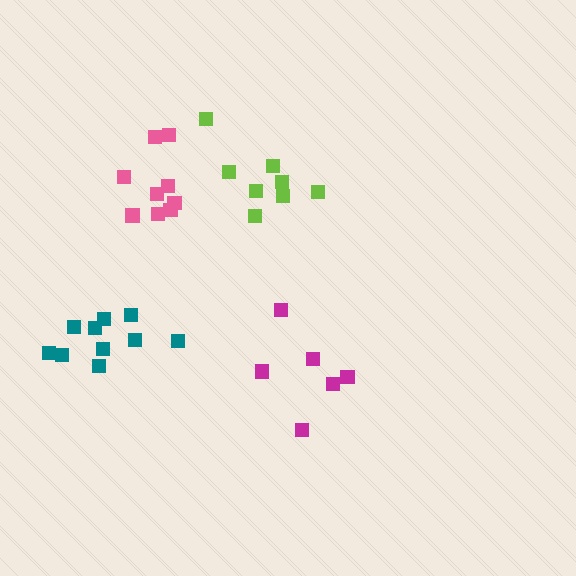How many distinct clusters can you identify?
There are 4 distinct clusters.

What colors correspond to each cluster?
The clusters are colored: magenta, pink, lime, teal.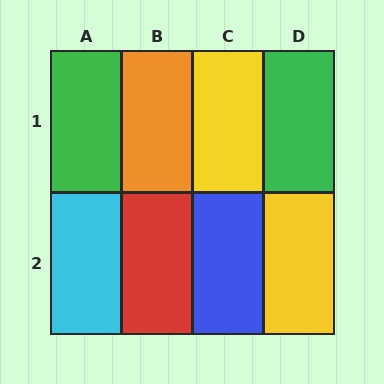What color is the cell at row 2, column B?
Red.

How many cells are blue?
1 cell is blue.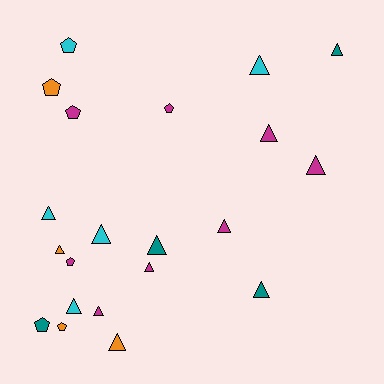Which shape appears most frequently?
Triangle, with 14 objects.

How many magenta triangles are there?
There are 5 magenta triangles.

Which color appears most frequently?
Magenta, with 8 objects.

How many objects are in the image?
There are 21 objects.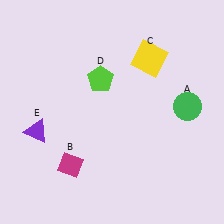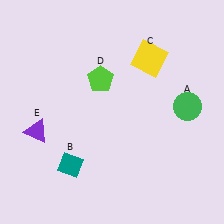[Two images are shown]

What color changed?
The diamond (B) changed from magenta in Image 1 to teal in Image 2.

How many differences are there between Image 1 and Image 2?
There is 1 difference between the two images.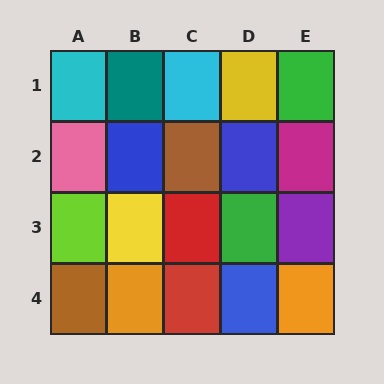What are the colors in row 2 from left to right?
Pink, blue, brown, blue, magenta.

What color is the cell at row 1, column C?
Cyan.